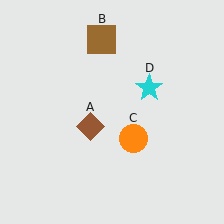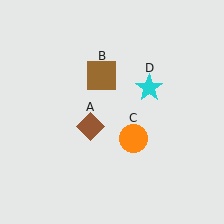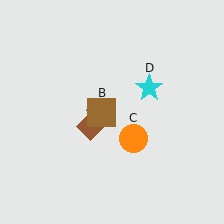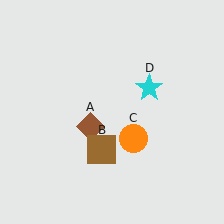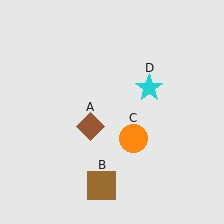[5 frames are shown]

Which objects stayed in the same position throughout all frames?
Brown diamond (object A) and orange circle (object C) and cyan star (object D) remained stationary.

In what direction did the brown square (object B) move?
The brown square (object B) moved down.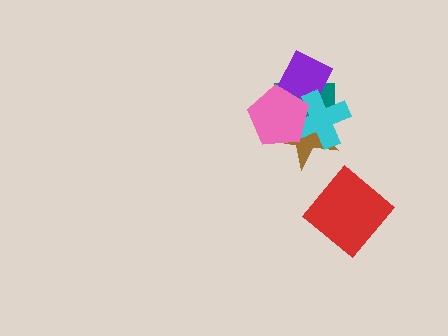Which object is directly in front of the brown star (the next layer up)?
The cyan cross is directly in front of the brown star.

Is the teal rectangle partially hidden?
Yes, it is partially covered by another shape.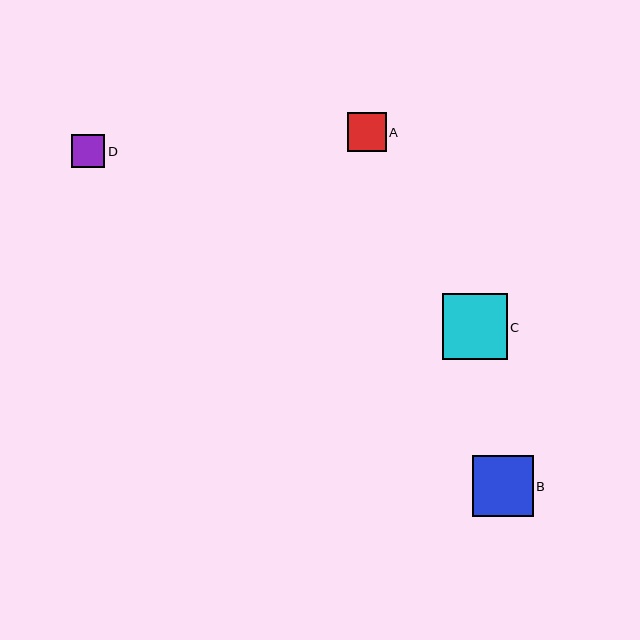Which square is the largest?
Square C is the largest with a size of approximately 65 pixels.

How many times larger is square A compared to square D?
Square A is approximately 1.2 times the size of square D.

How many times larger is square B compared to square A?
Square B is approximately 1.6 times the size of square A.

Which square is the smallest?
Square D is the smallest with a size of approximately 34 pixels.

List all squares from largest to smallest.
From largest to smallest: C, B, A, D.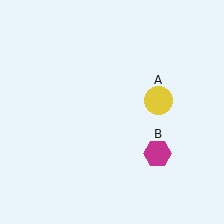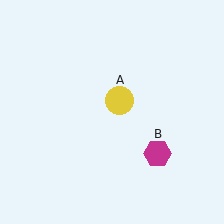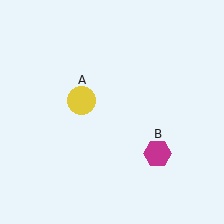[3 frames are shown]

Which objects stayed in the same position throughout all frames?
Magenta hexagon (object B) remained stationary.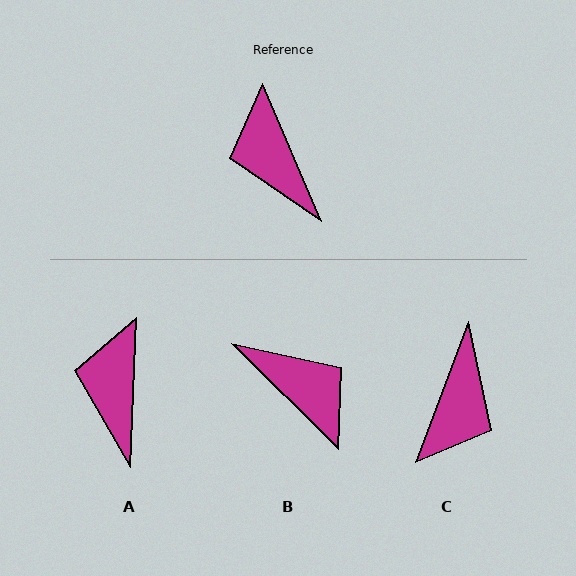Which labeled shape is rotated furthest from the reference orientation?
B, about 158 degrees away.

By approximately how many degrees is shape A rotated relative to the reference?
Approximately 26 degrees clockwise.